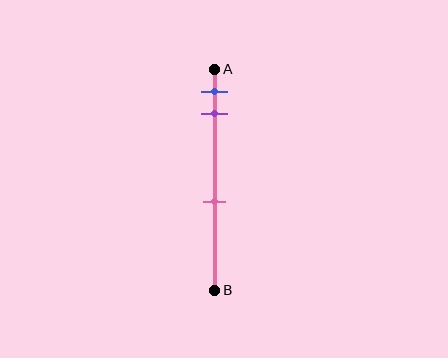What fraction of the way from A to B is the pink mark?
The pink mark is approximately 60% (0.6) of the way from A to B.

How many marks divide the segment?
There are 3 marks dividing the segment.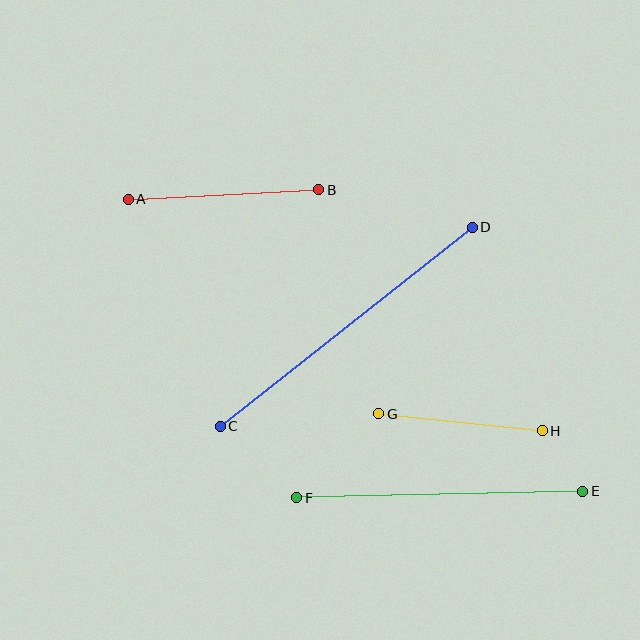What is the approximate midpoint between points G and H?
The midpoint is at approximately (461, 422) pixels.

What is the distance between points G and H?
The distance is approximately 164 pixels.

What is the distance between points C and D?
The distance is approximately 321 pixels.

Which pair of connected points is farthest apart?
Points C and D are farthest apart.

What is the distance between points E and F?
The distance is approximately 286 pixels.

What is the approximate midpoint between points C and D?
The midpoint is at approximately (346, 327) pixels.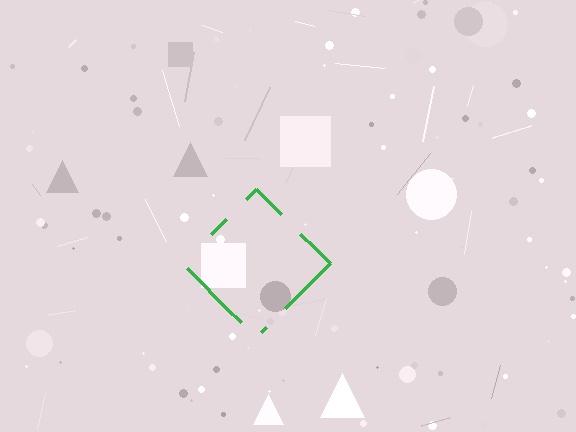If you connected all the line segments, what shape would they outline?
They would outline a diamond.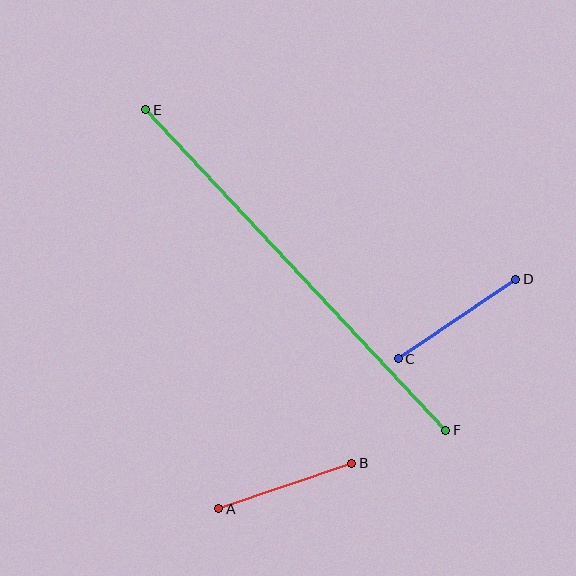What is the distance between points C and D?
The distance is approximately 142 pixels.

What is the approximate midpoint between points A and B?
The midpoint is at approximately (285, 486) pixels.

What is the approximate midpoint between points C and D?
The midpoint is at approximately (457, 319) pixels.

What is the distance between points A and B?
The distance is approximately 140 pixels.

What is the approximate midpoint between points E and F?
The midpoint is at approximately (296, 270) pixels.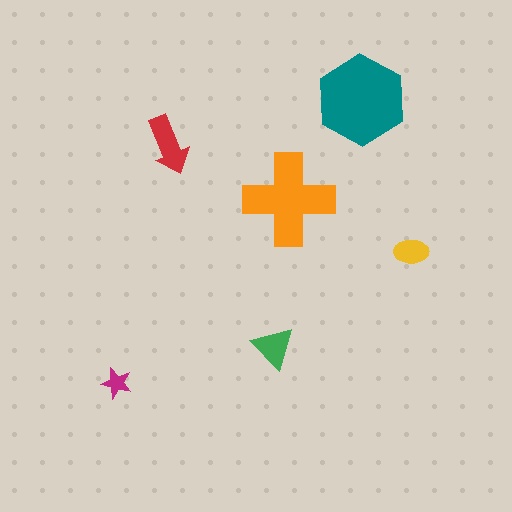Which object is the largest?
The teal hexagon.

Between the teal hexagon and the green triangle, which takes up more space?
The teal hexagon.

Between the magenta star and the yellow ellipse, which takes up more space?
The yellow ellipse.